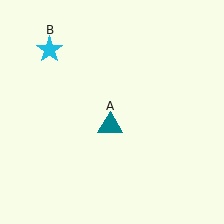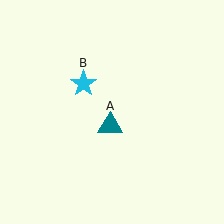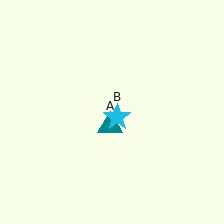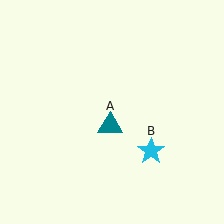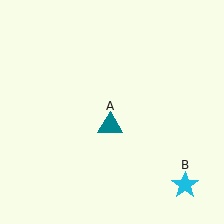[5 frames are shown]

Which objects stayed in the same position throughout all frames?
Teal triangle (object A) remained stationary.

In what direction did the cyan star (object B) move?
The cyan star (object B) moved down and to the right.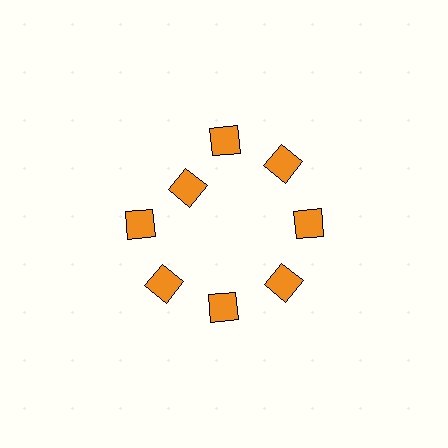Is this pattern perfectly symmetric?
No. The 8 orange diamonds are arranged in a ring, but one element near the 10 o'clock position is pulled inward toward the center, breaking the 8-fold rotational symmetry.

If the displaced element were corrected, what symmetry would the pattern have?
It would have 8-fold rotational symmetry — the pattern would map onto itself every 45 degrees.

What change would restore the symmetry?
The symmetry would be restored by moving it outward, back onto the ring so that all 8 diamonds sit at equal angles and equal distance from the center.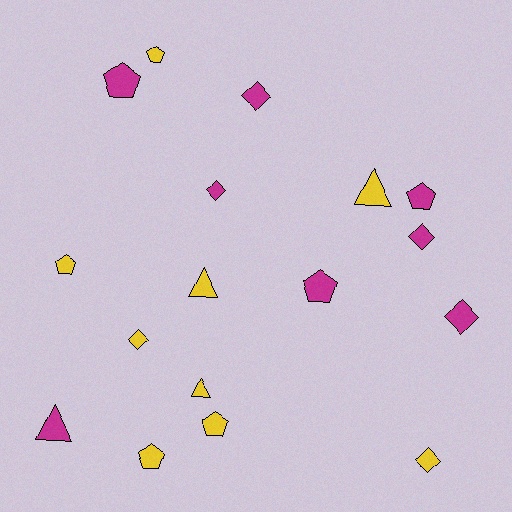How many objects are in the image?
There are 17 objects.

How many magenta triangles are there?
There is 1 magenta triangle.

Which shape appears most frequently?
Pentagon, with 7 objects.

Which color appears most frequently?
Yellow, with 9 objects.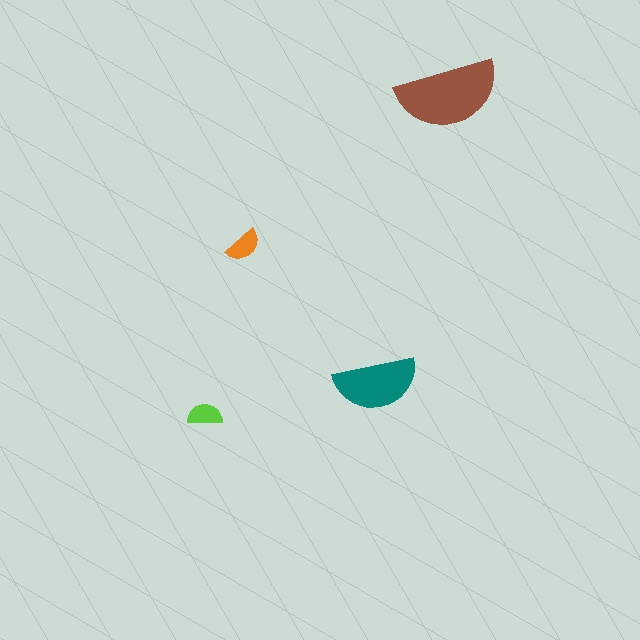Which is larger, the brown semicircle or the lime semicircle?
The brown one.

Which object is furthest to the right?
The brown semicircle is rightmost.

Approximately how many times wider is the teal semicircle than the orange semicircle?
About 2.5 times wider.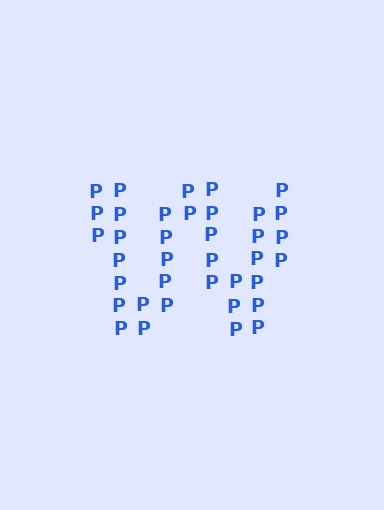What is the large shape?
The large shape is the letter W.